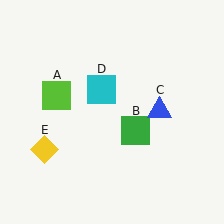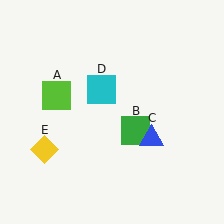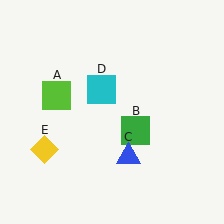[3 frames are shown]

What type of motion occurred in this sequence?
The blue triangle (object C) rotated clockwise around the center of the scene.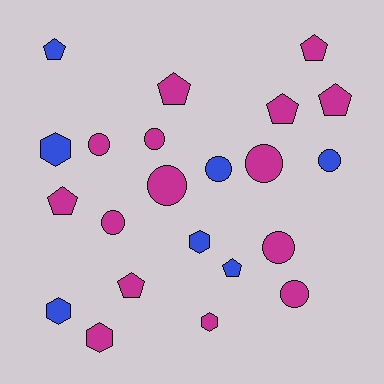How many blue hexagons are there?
There are 3 blue hexagons.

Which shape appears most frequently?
Circle, with 9 objects.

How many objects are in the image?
There are 22 objects.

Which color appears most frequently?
Magenta, with 15 objects.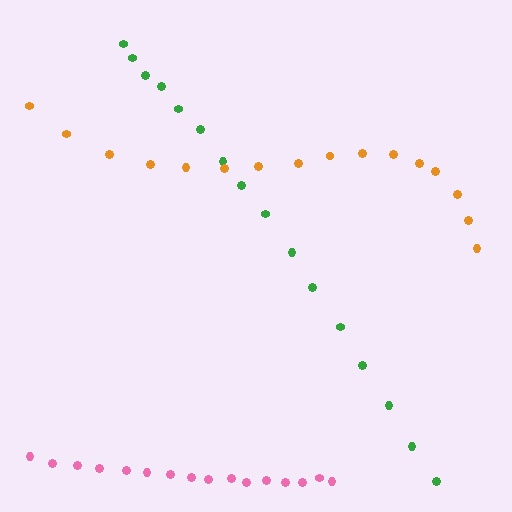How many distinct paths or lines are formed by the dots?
There are 3 distinct paths.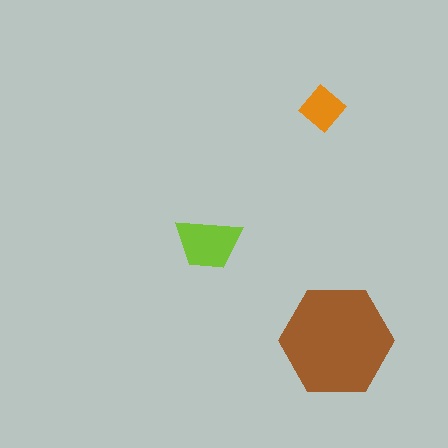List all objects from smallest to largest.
The orange diamond, the lime trapezoid, the brown hexagon.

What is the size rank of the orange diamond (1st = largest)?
3rd.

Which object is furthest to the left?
The lime trapezoid is leftmost.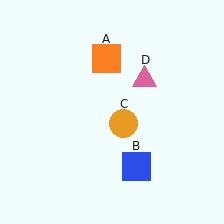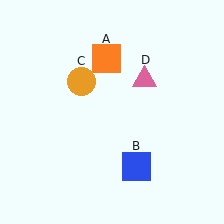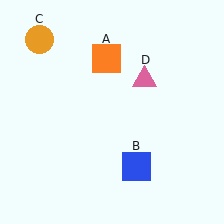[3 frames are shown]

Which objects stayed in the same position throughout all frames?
Orange square (object A) and blue square (object B) and pink triangle (object D) remained stationary.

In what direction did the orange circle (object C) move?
The orange circle (object C) moved up and to the left.